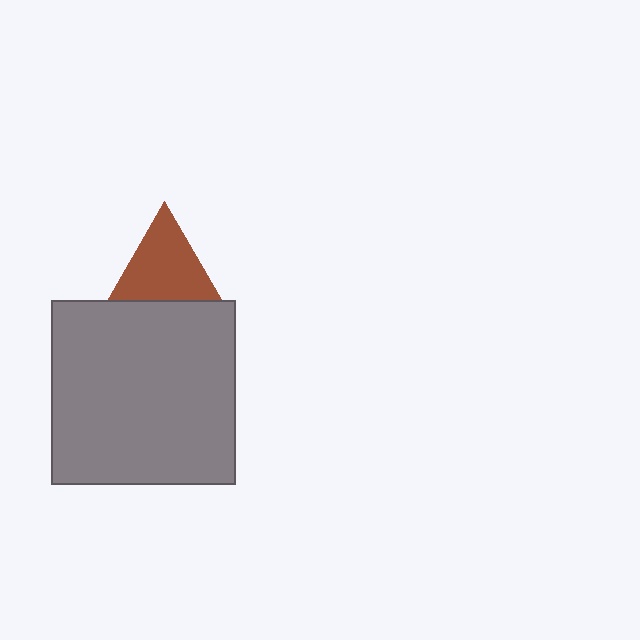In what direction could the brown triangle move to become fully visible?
The brown triangle could move up. That would shift it out from behind the gray square entirely.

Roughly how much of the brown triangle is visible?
Most of it is visible (roughly 69%).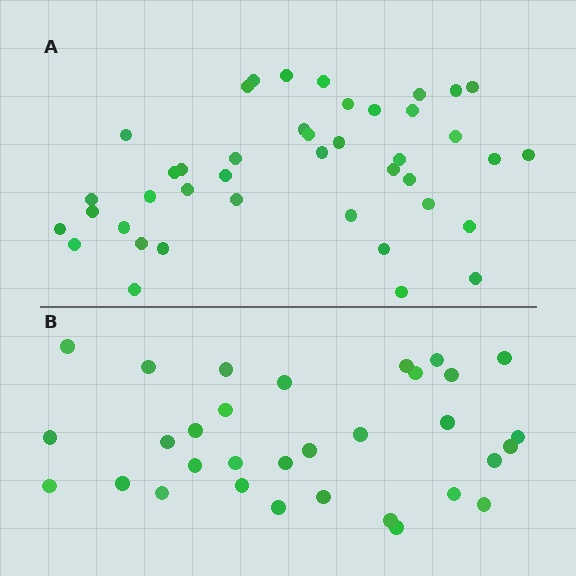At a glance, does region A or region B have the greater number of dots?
Region A (the top region) has more dots.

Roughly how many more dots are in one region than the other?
Region A has roughly 10 or so more dots than region B.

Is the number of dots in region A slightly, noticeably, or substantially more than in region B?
Region A has noticeably more, but not dramatically so. The ratio is roughly 1.3 to 1.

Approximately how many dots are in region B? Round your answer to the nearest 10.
About 30 dots. (The exact count is 32, which rounds to 30.)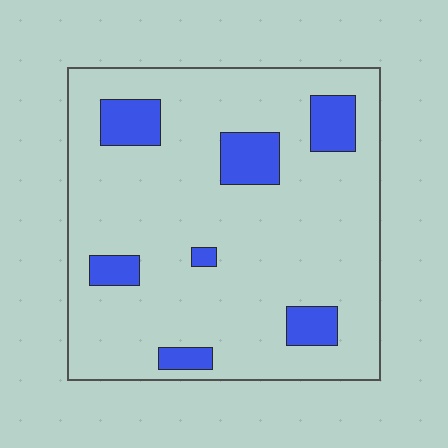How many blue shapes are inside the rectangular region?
7.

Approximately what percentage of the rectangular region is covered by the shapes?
Approximately 15%.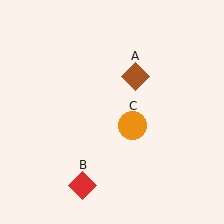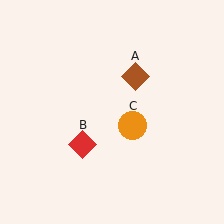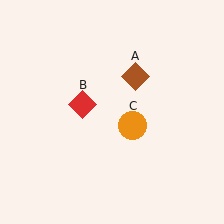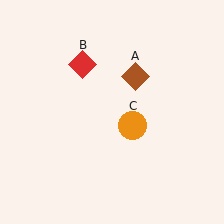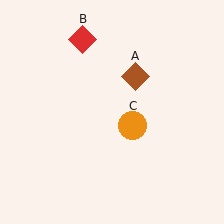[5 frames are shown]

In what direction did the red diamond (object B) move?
The red diamond (object B) moved up.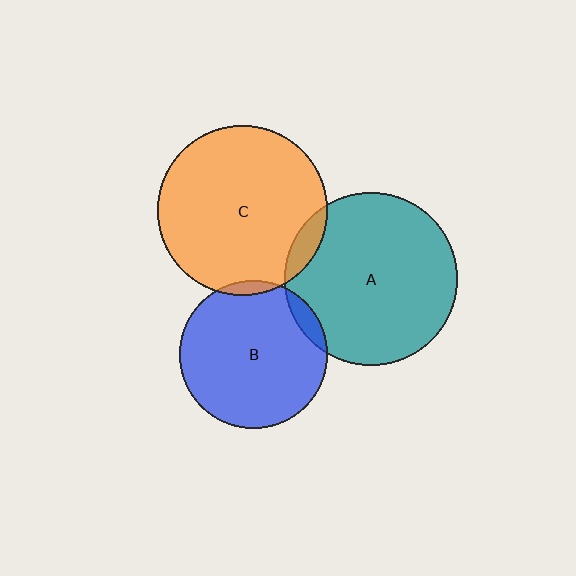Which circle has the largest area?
Circle A (teal).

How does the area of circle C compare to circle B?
Approximately 1.3 times.